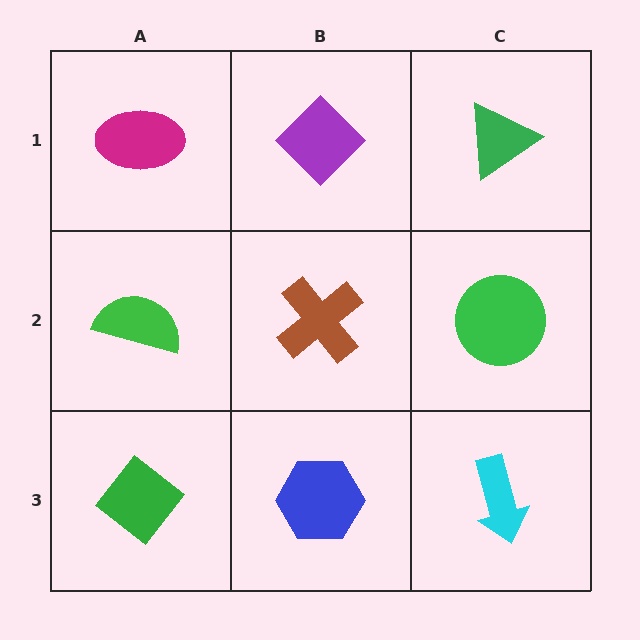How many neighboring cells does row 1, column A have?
2.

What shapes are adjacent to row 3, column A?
A green semicircle (row 2, column A), a blue hexagon (row 3, column B).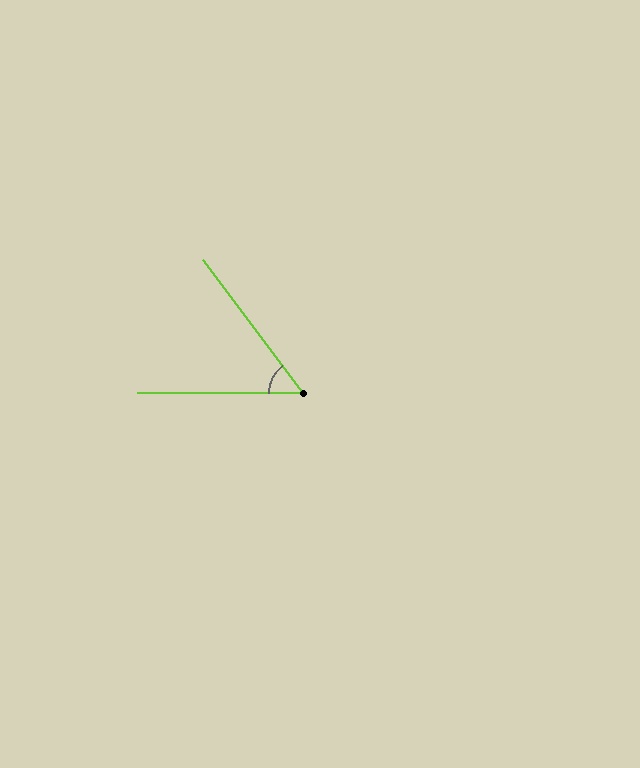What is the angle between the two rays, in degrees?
Approximately 53 degrees.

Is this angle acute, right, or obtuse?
It is acute.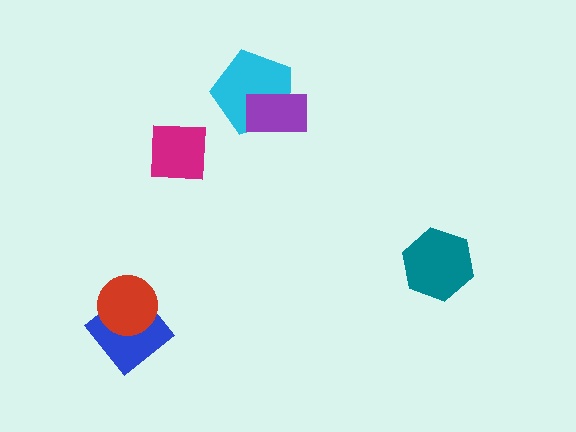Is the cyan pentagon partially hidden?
Yes, it is partially covered by another shape.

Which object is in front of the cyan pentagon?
The purple rectangle is in front of the cyan pentagon.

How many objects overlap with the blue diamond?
1 object overlaps with the blue diamond.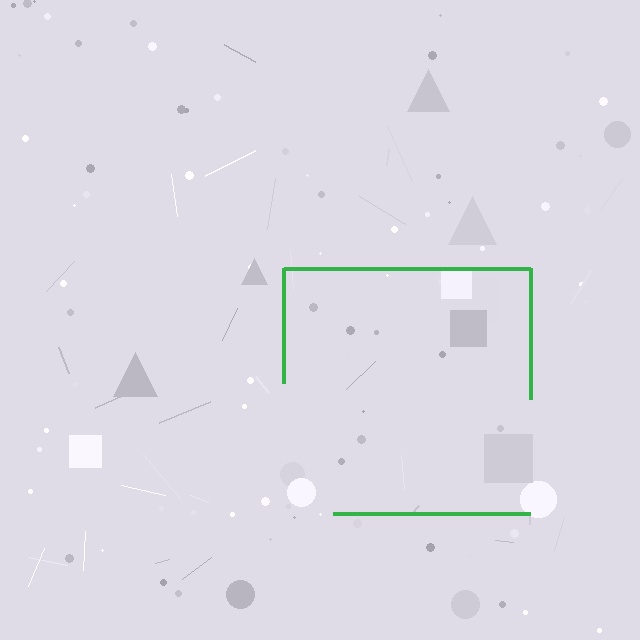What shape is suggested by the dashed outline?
The dashed outline suggests a square.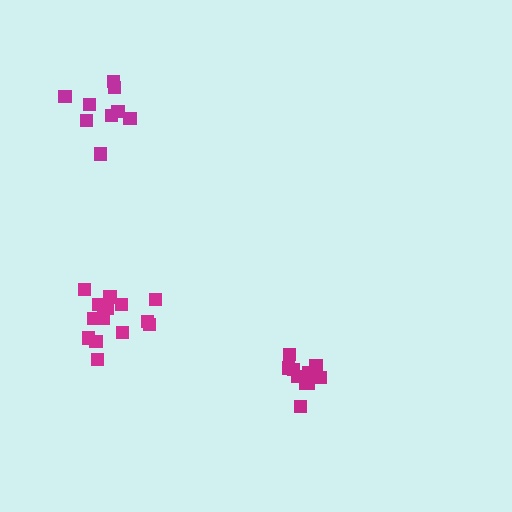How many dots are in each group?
Group 1: 11 dots, Group 2: 15 dots, Group 3: 9 dots (35 total).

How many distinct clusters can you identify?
There are 3 distinct clusters.